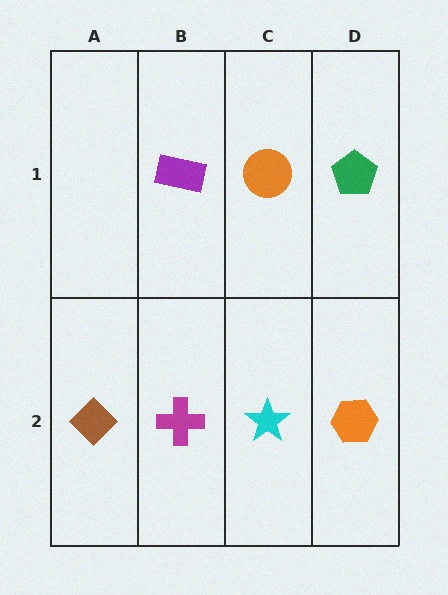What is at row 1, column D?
A green pentagon.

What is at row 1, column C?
An orange circle.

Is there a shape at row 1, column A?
No, that cell is empty.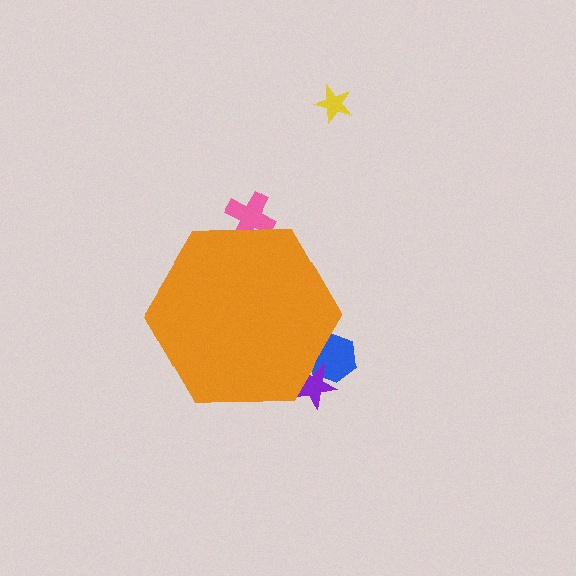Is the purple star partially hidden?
Yes, the purple star is partially hidden behind the orange hexagon.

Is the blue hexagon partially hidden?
Yes, the blue hexagon is partially hidden behind the orange hexagon.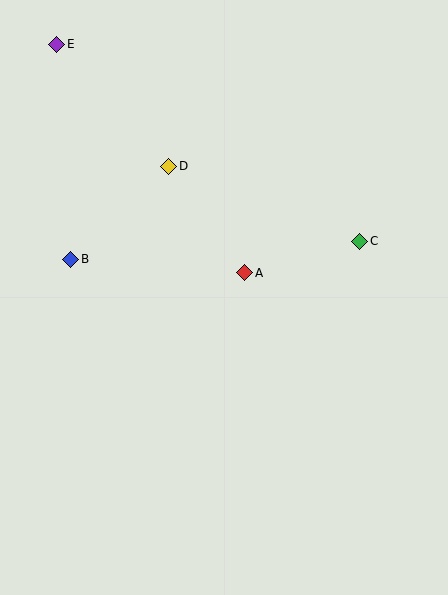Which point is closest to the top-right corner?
Point C is closest to the top-right corner.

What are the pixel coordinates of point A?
Point A is at (245, 273).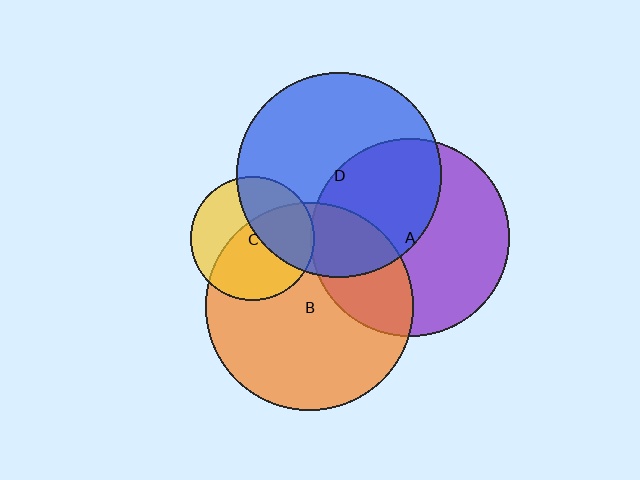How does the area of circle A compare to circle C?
Approximately 2.6 times.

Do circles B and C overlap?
Yes.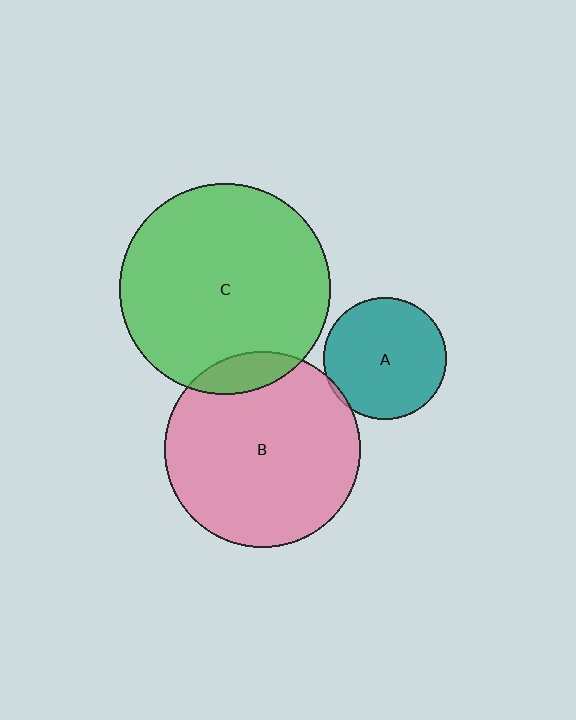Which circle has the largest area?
Circle C (green).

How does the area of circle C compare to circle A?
Approximately 3.0 times.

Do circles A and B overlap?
Yes.